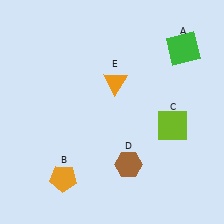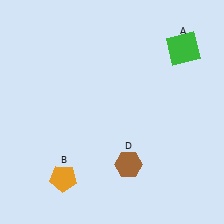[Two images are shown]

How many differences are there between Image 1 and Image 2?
There are 2 differences between the two images.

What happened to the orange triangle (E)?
The orange triangle (E) was removed in Image 2. It was in the top-right area of Image 1.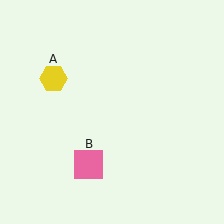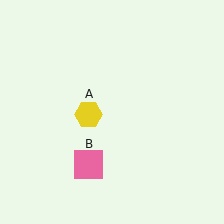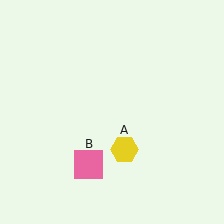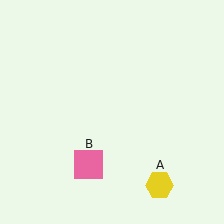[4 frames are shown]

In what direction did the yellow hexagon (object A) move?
The yellow hexagon (object A) moved down and to the right.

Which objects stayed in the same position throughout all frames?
Pink square (object B) remained stationary.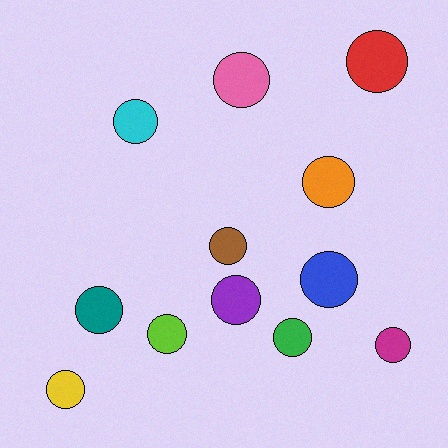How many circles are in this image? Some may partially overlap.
There are 12 circles.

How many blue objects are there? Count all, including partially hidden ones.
There is 1 blue object.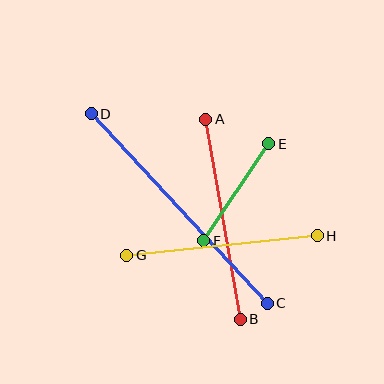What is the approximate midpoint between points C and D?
The midpoint is at approximately (179, 208) pixels.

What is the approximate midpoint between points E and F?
The midpoint is at approximately (236, 192) pixels.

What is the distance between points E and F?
The distance is approximately 117 pixels.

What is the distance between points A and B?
The distance is approximately 203 pixels.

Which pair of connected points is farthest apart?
Points C and D are farthest apart.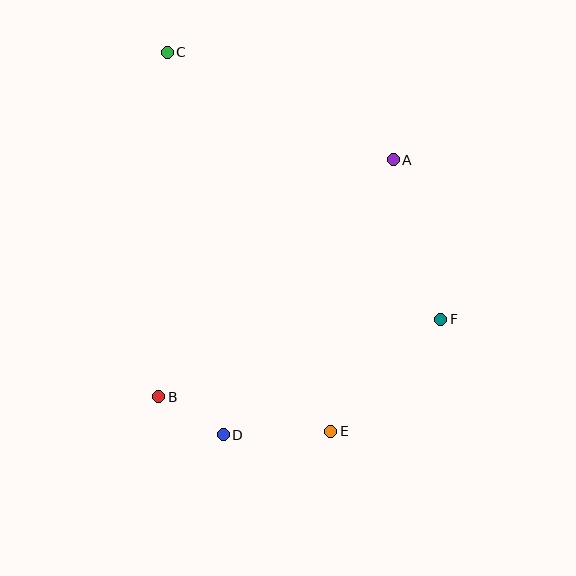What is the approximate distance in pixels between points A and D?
The distance between A and D is approximately 323 pixels.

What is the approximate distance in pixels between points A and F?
The distance between A and F is approximately 167 pixels.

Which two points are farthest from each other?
Points C and E are farthest from each other.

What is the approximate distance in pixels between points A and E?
The distance between A and E is approximately 278 pixels.